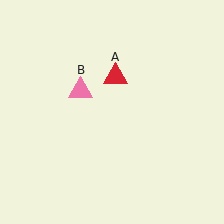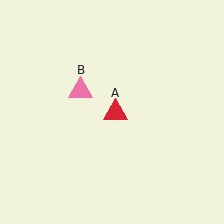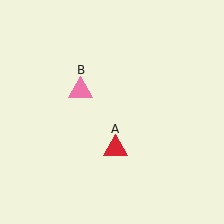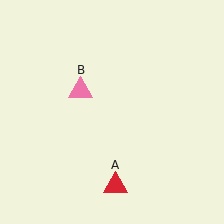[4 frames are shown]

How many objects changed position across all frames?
1 object changed position: red triangle (object A).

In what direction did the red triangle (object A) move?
The red triangle (object A) moved down.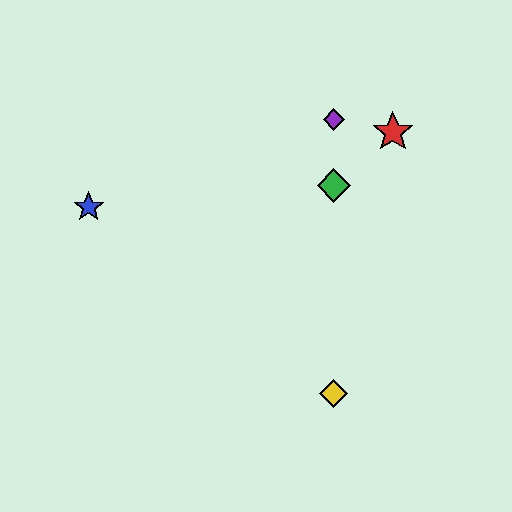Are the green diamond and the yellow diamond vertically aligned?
Yes, both are at x≈334.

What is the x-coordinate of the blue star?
The blue star is at x≈89.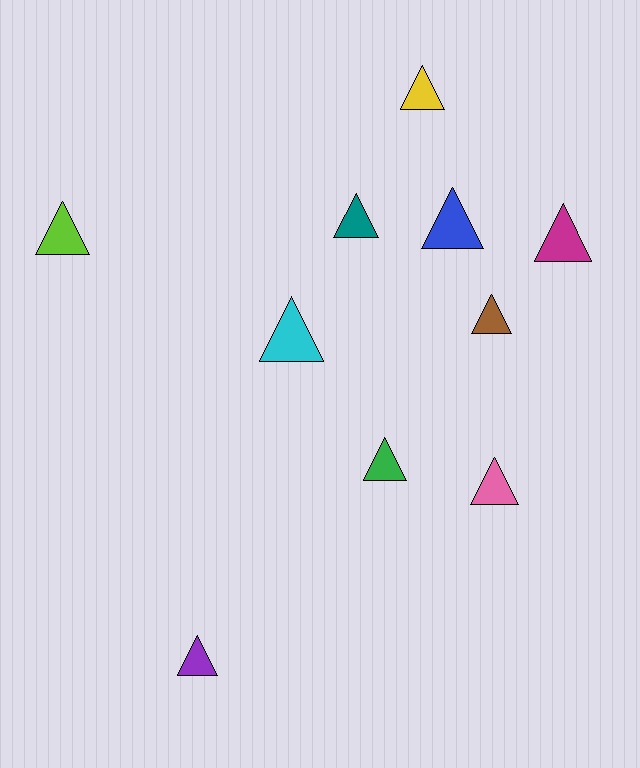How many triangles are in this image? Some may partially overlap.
There are 10 triangles.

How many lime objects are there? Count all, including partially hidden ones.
There is 1 lime object.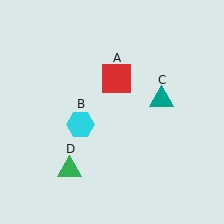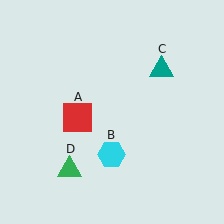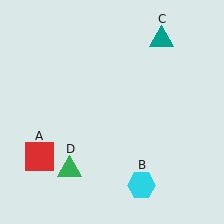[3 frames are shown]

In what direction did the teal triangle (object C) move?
The teal triangle (object C) moved up.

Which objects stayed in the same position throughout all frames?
Green triangle (object D) remained stationary.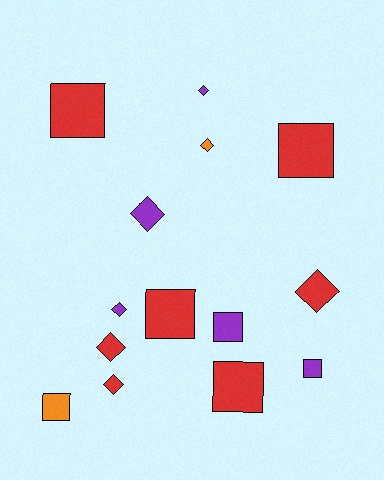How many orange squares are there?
There is 1 orange square.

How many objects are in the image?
There are 14 objects.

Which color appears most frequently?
Red, with 7 objects.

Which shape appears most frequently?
Square, with 7 objects.